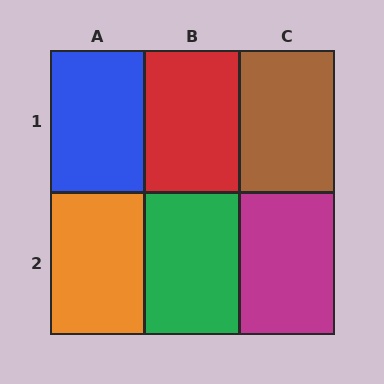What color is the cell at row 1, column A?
Blue.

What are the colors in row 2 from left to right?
Orange, green, magenta.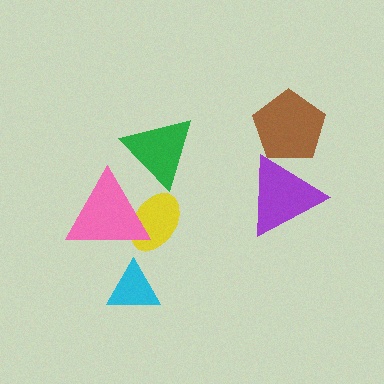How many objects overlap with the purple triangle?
1 object overlaps with the purple triangle.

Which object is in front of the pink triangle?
The green triangle is in front of the pink triangle.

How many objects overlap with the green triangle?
1 object overlaps with the green triangle.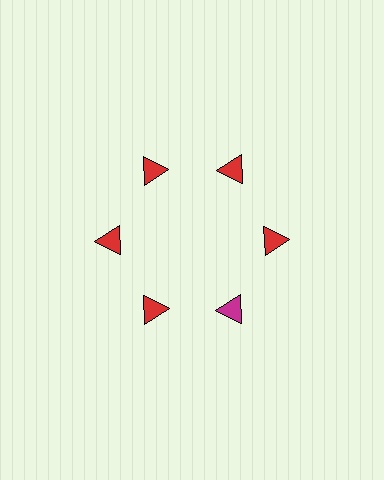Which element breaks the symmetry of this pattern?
The magenta triangle at roughly the 5 o'clock position breaks the symmetry. All other shapes are red triangles.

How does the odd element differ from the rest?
It has a different color: magenta instead of red.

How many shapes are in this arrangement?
There are 6 shapes arranged in a ring pattern.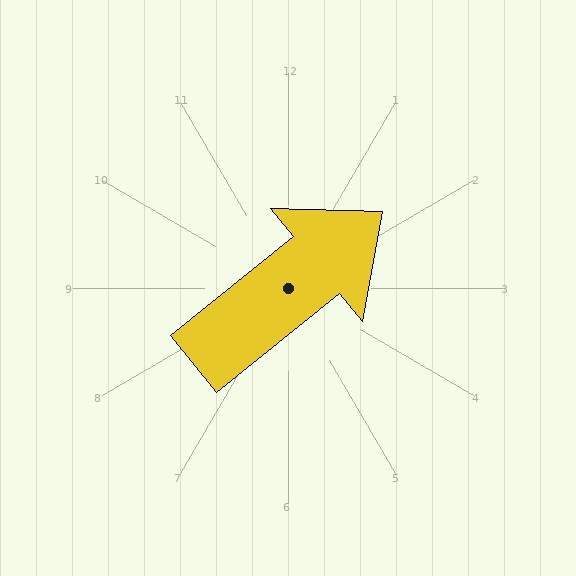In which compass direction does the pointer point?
Northeast.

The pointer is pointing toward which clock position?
Roughly 2 o'clock.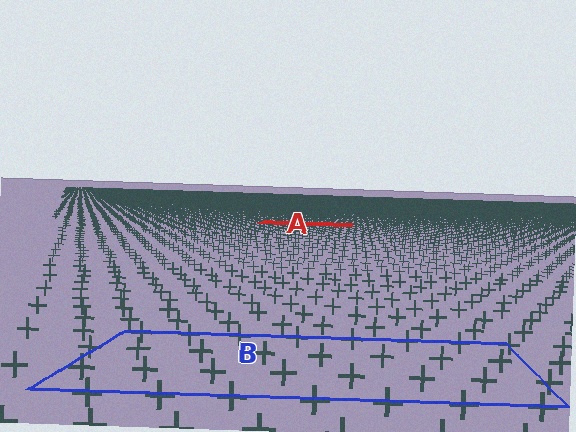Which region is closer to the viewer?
Region B is closer. The texture elements there are larger and more spread out.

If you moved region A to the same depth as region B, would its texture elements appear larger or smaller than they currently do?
They would appear larger. At a closer depth, the same texture elements are projected at a bigger on-screen size.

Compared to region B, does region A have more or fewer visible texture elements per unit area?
Region A has more texture elements per unit area — they are packed more densely because it is farther away.